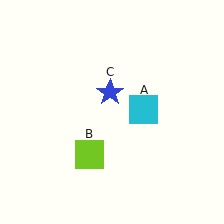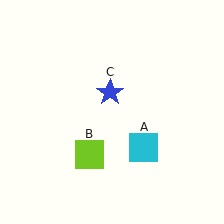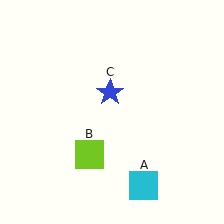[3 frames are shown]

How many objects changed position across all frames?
1 object changed position: cyan square (object A).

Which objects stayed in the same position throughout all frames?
Lime square (object B) and blue star (object C) remained stationary.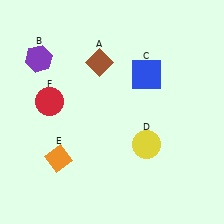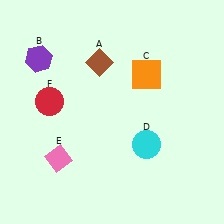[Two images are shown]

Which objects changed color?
C changed from blue to orange. D changed from yellow to cyan. E changed from orange to pink.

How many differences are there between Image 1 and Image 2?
There are 3 differences between the two images.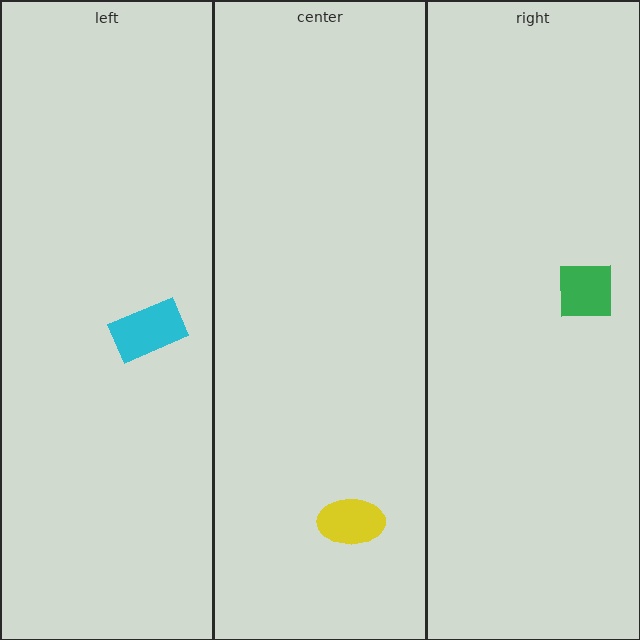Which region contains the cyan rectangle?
The left region.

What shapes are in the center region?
The yellow ellipse.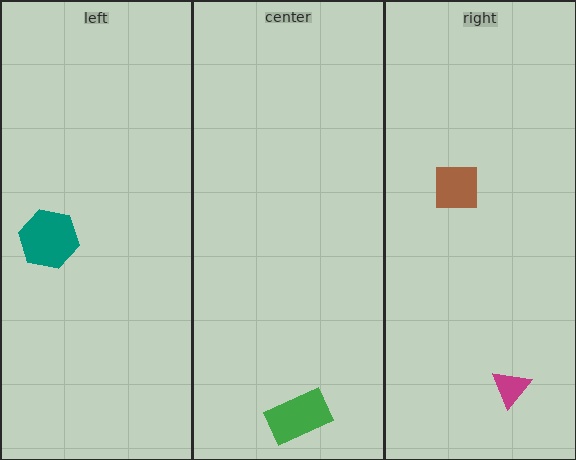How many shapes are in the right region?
2.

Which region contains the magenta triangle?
The right region.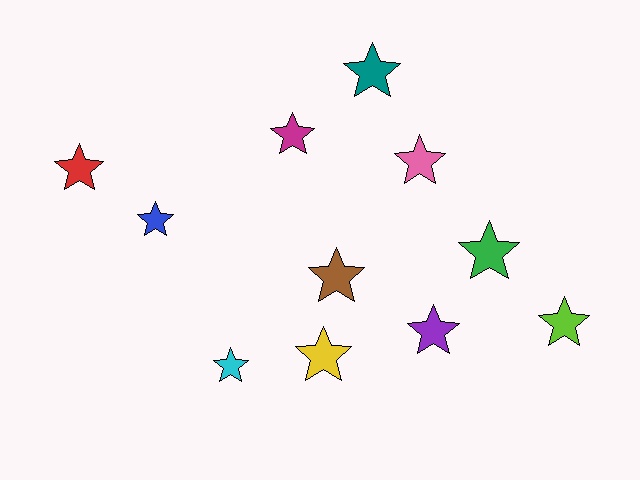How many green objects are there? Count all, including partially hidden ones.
There is 1 green object.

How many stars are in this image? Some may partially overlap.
There are 11 stars.